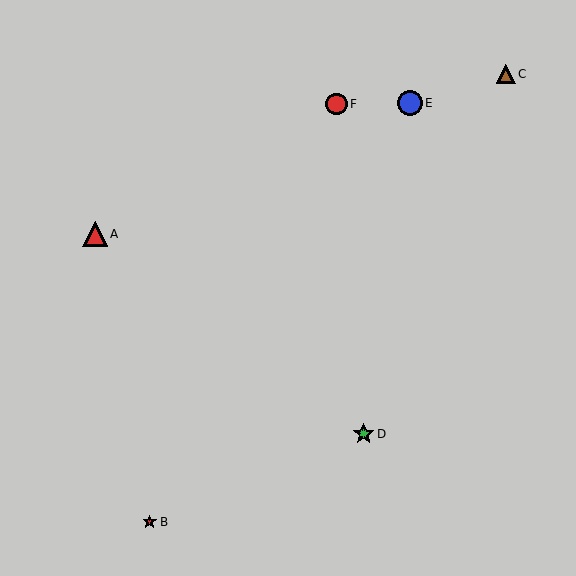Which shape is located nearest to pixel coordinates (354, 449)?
The green star (labeled D) at (364, 434) is nearest to that location.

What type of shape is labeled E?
Shape E is a blue circle.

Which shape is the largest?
The red triangle (labeled A) is the largest.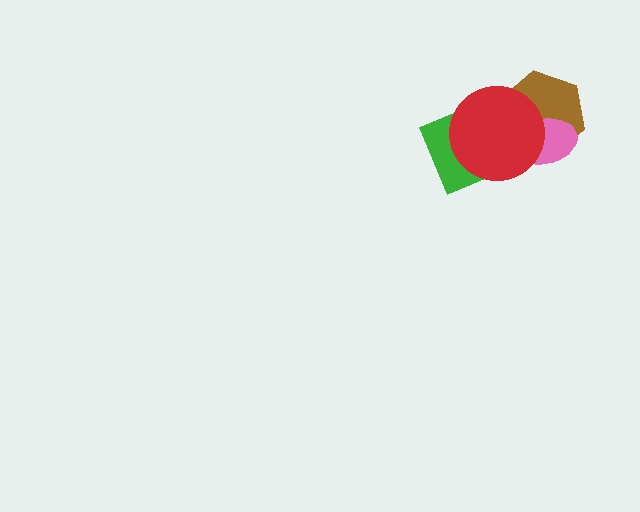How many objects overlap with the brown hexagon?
2 objects overlap with the brown hexagon.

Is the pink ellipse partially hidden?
Yes, it is partially covered by another shape.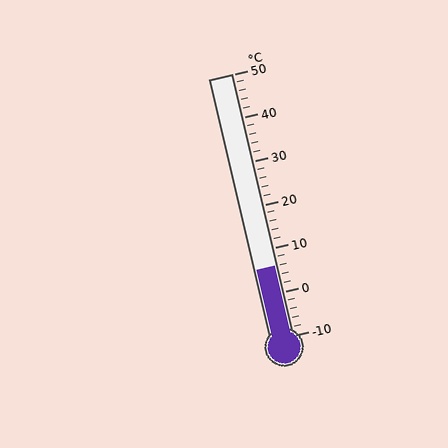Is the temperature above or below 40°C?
The temperature is below 40°C.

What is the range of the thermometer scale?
The thermometer scale ranges from -10°C to 50°C.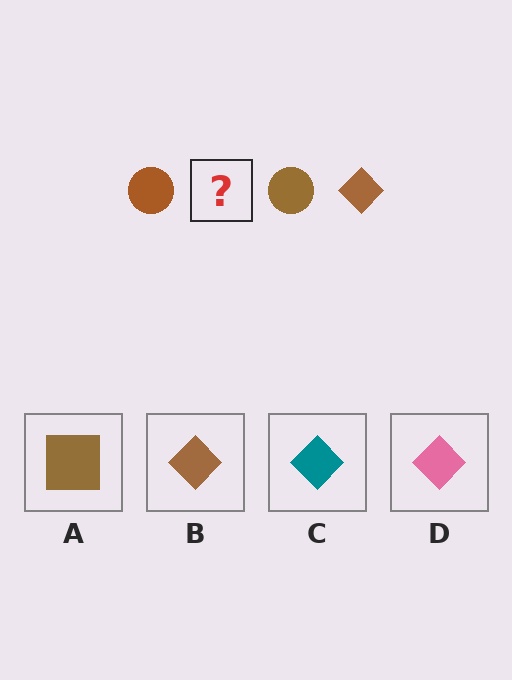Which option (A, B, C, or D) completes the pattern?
B.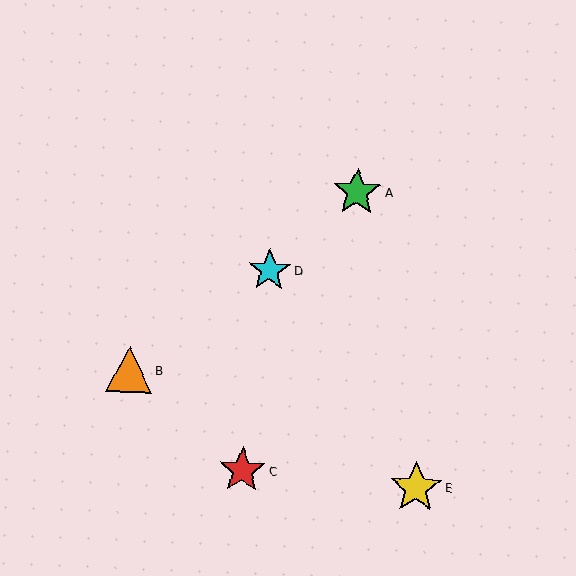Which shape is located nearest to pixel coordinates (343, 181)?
The green star (labeled A) at (357, 192) is nearest to that location.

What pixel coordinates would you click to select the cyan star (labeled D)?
Click at (270, 270) to select the cyan star D.